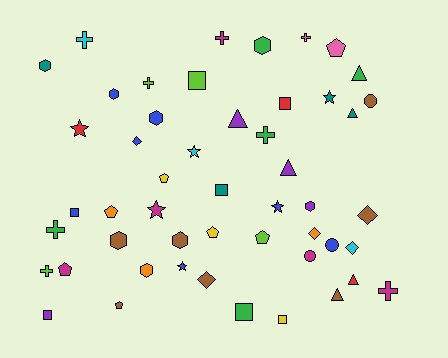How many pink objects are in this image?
There are 2 pink objects.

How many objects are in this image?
There are 50 objects.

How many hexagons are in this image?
There are 8 hexagons.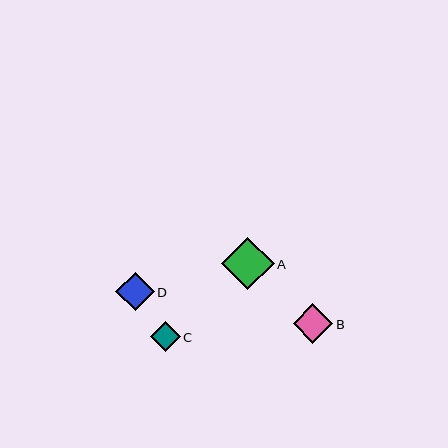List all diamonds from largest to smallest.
From largest to smallest: A, B, D, C.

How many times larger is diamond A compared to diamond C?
Diamond A is approximately 1.7 times the size of diamond C.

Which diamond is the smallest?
Diamond C is the smallest with a size of approximately 30 pixels.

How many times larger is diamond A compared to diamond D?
Diamond A is approximately 1.4 times the size of diamond D.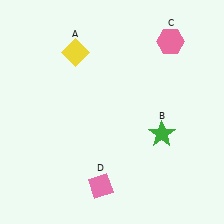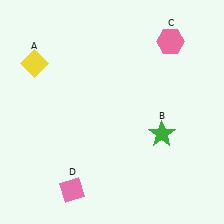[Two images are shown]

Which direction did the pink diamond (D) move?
The pink diamond (D) moved left.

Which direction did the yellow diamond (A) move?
The yellow diamond (A) moved left.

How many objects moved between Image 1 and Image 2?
2 objects moved between the two images.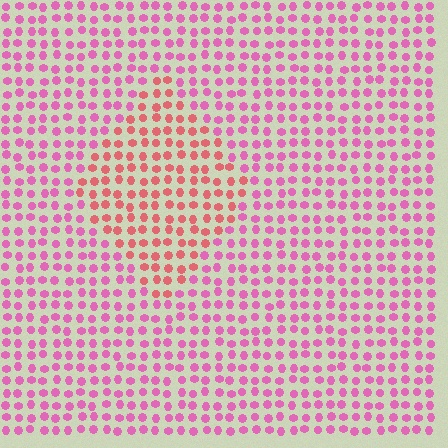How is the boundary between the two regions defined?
The boundary is defined purely by a slight shift in hue (about 35 degrees). Spacing, size, and orientation are identical on both sides.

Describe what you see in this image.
The image is filled with small pink elements in a uniform arrangement. A diamond-shaped region is visible where the elements are tinted to a slightly different hue, forming a subtle color boundary.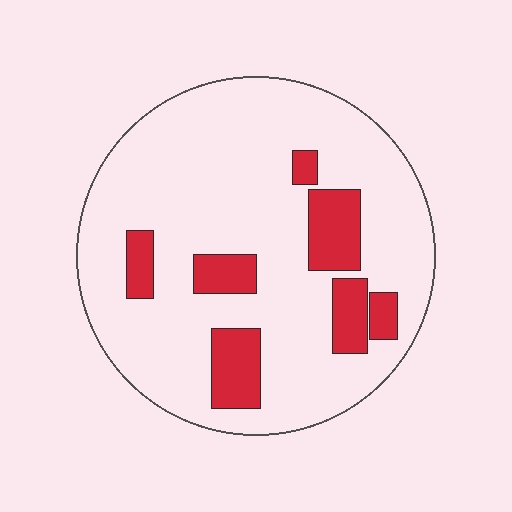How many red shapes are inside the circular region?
7.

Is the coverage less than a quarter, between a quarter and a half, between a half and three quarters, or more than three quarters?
Less than a quarter.